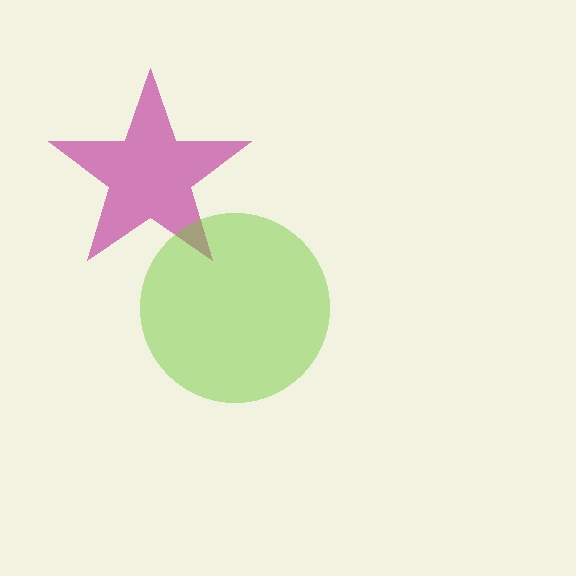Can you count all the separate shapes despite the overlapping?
Yes, there are 2 separate shapes.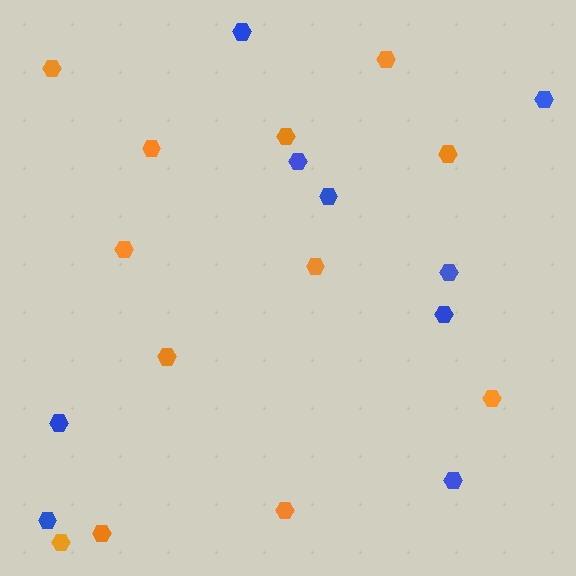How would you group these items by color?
There are 2 groups: one group of orange hexagons (12) and one group of blue hexagons (9).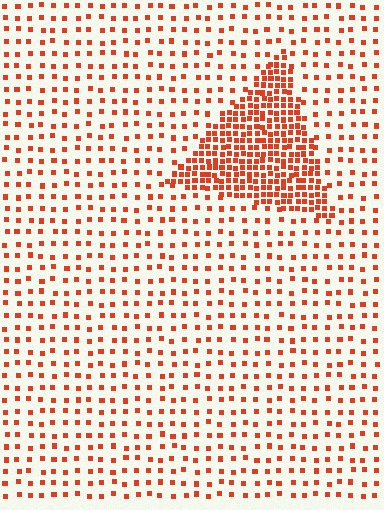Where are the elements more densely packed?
The elements are more densely packed inside the triangle boundary.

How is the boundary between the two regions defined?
The boundary is defined by a change in element density (approximately 3.0x ratio). All elements are the same color, size, and shape.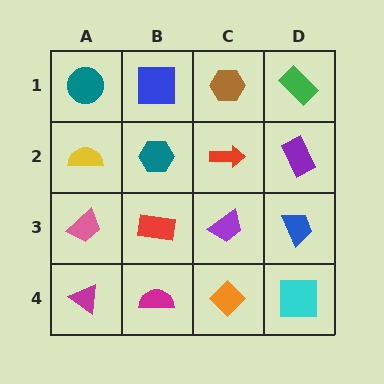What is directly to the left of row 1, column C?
A blue square.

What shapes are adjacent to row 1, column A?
A yellow semicircle (row 2, column A), a blue square (row 1, column B).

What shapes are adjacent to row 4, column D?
A blue trapezoid (row 3, column D), an orange diamond (row 4, column C).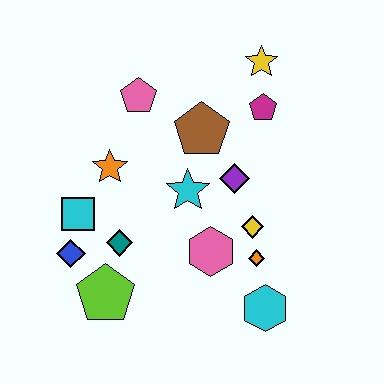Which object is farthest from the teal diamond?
The yellow star is farthest from the teal diamond.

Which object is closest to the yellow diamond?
The orange diamond is closest to the yellow diamond.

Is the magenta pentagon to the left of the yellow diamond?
No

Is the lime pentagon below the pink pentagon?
Yes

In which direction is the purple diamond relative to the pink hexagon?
The purple diamond is above the pink hexagon.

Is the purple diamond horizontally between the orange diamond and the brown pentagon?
Yes